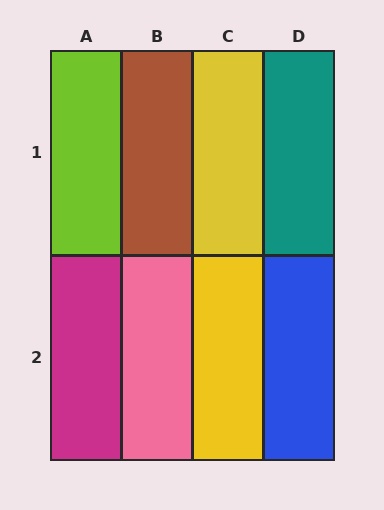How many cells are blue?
1 cell is blue.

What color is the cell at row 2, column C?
Yellow.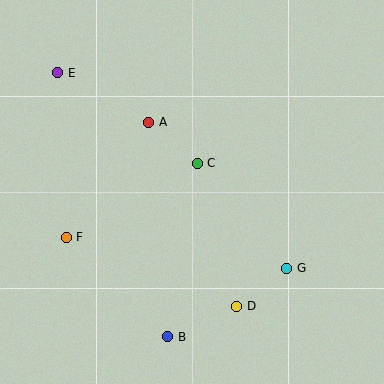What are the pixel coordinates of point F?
Point F is at (66, 237).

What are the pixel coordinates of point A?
Point A is at (149, 122).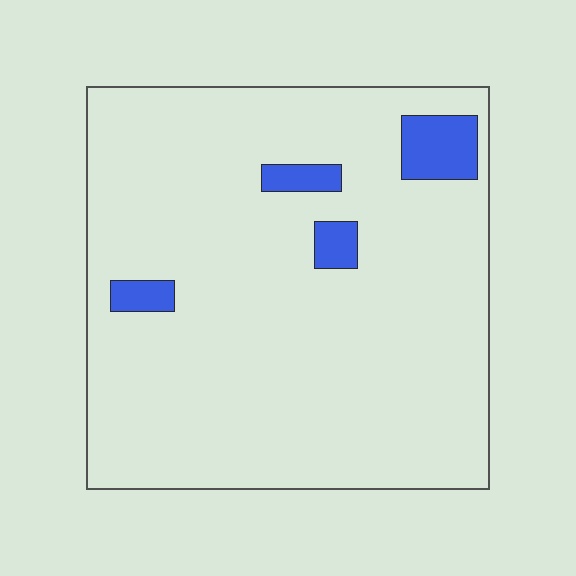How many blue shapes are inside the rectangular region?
4.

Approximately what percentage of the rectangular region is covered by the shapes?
Approximately 5%.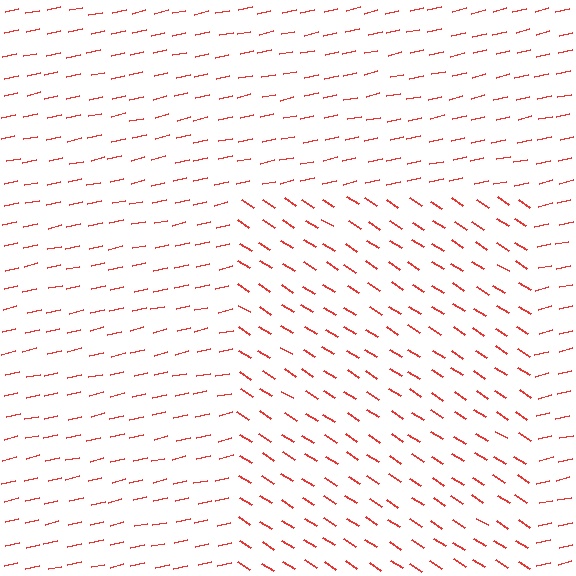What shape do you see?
I see a rectangle.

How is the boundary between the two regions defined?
The boundary is defined purely by a change in line orientation (approximately 45 degrees difference). All lines are the same color and thickness.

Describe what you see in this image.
The image is filled with small red line segments. A rectangle region in the image has lines oriented differently from the surrounding lines, creating a visible texture boundary.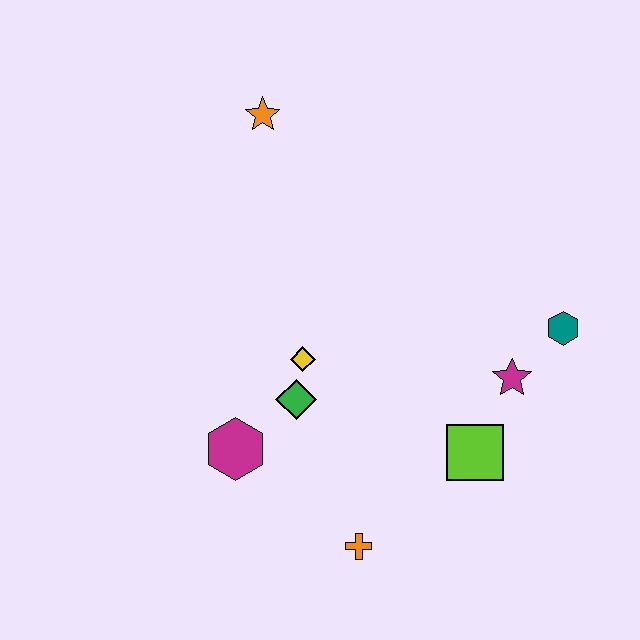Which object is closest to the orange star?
The yellow diamond is closest to the orange star.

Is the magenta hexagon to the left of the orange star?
Yes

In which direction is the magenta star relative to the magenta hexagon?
The magenta star is to the right of the magenta hexagon.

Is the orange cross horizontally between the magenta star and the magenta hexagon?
Yes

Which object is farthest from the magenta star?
The orange star is farthest from the magenta star.